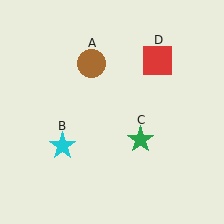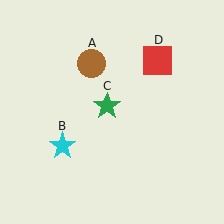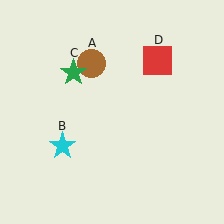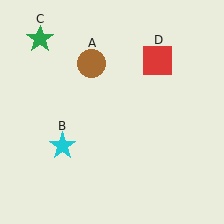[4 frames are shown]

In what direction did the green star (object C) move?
The green star (object C) moved up and to the left.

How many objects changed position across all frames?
1 object changed position: green star (object C).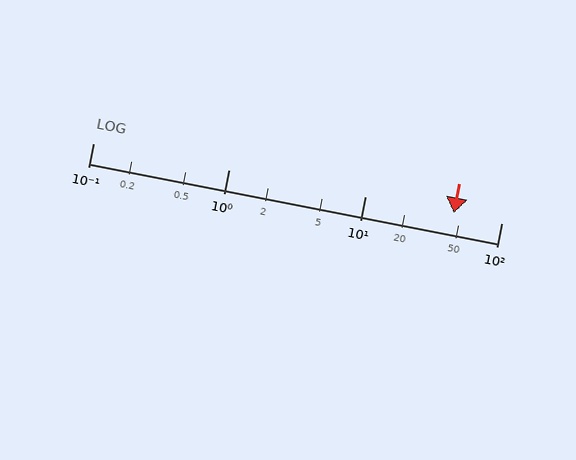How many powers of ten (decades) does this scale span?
The scale spans 3 decades, from 0.1 to 100.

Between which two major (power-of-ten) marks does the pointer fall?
The pointer is between 10 and 100.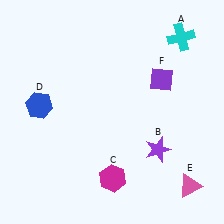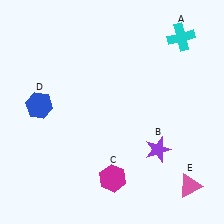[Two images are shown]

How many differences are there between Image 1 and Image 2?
There is 1 difference between the two images.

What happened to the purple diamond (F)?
The purple diamond (F) was removed in Image 2. It was in the top-right area of Image 1.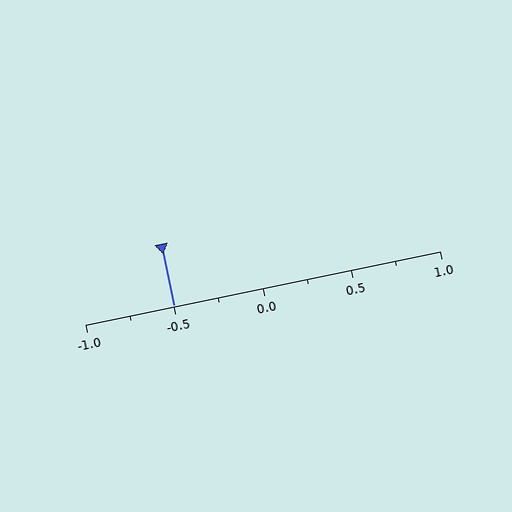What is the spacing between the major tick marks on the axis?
The major ticks are spaced 0.5 apart.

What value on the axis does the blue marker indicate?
The marker indicates approximately -0.5.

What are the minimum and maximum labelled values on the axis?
The axis runs from -1.0 to 1.0.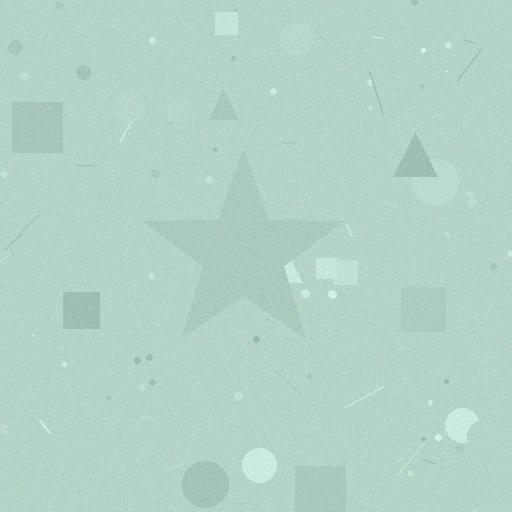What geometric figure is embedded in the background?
A star is embedded in the background.